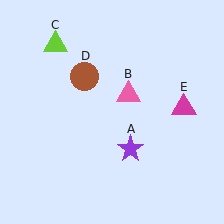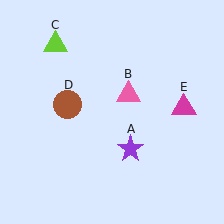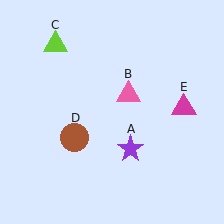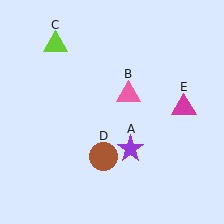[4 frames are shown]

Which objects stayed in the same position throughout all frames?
Purple star (object A) and pink triangle (object B) and lime triangle (object C) and magenta triangle (object E) remained stationary.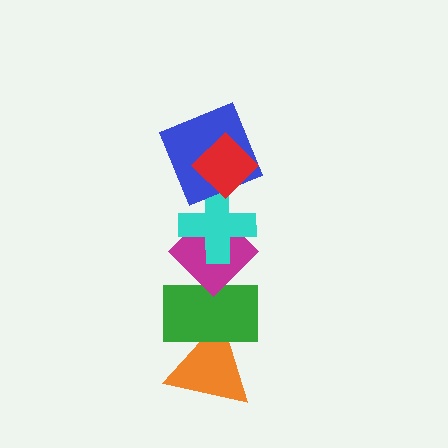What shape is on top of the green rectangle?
The magenta diamond is on top of the green rectangle.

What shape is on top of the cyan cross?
The blue square is on top of the cyan cross.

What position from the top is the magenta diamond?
The magenta diamond is 4th from the top.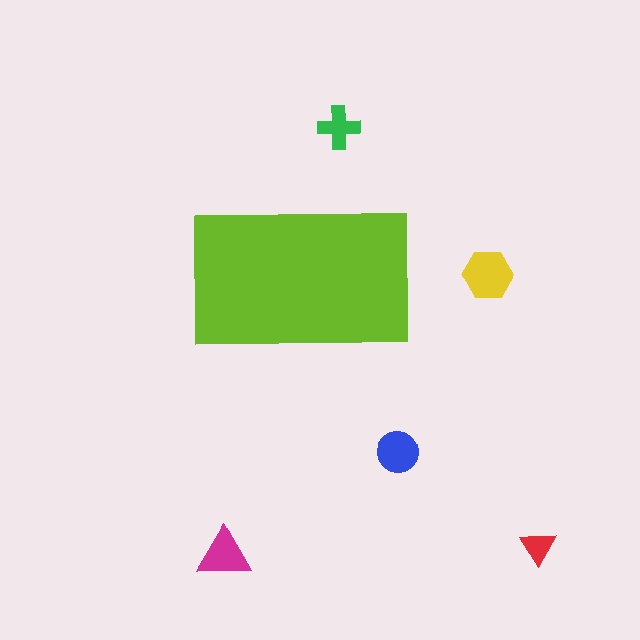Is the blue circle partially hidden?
No, the blue circle is fully visible.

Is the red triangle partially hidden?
No, the red triangle is fully visible.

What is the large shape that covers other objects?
A lime rectangle.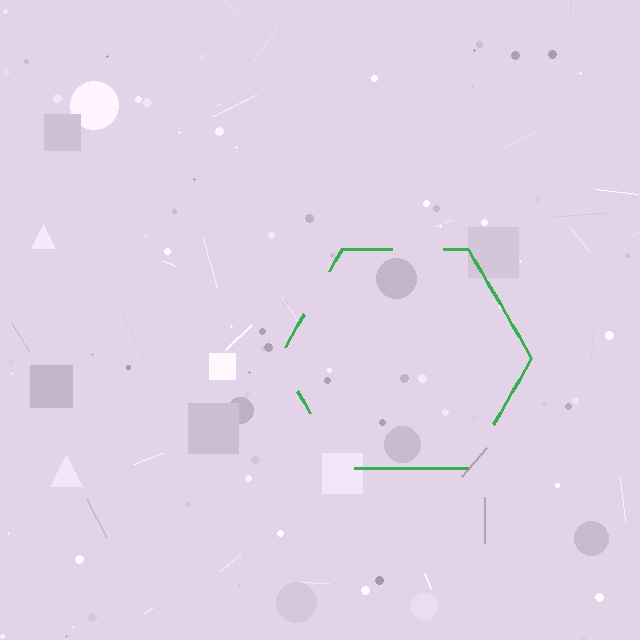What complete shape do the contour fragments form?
The contour fragments form a hexagon.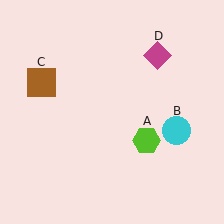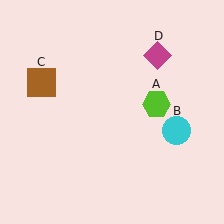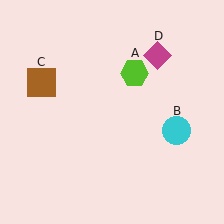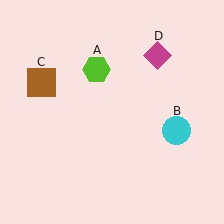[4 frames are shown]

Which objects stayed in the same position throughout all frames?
Cyan circle (object B) and brown square (object C) and magenta diamond (object D) remained stationary.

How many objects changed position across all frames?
1 object changed position: lime hexagon (object A).